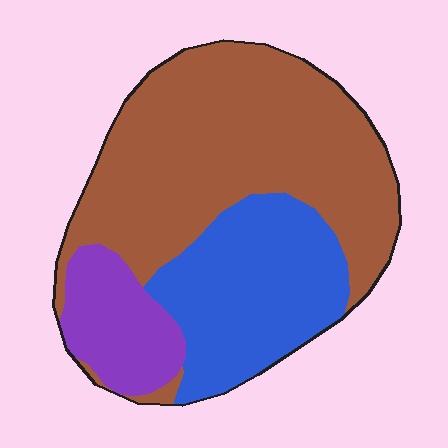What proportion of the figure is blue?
Blue covers 29% of the figure.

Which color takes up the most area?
Brown, at roughly 55%.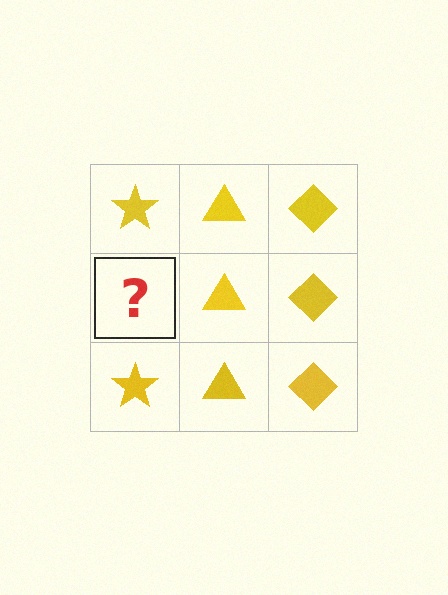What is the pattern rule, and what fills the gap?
The rule is that each column has a consistent shape. The gap should be filled with a yellow star.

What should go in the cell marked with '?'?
The missing cell should contain a yellow star.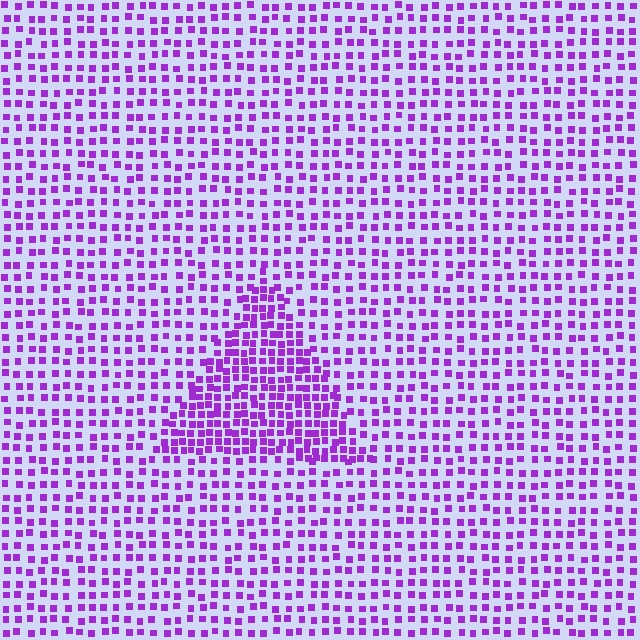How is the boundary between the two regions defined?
The boundary is defined by a change in element density (approximately 1.9x ratio). All elements are the same color, size, and shape.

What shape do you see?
I see a triangle.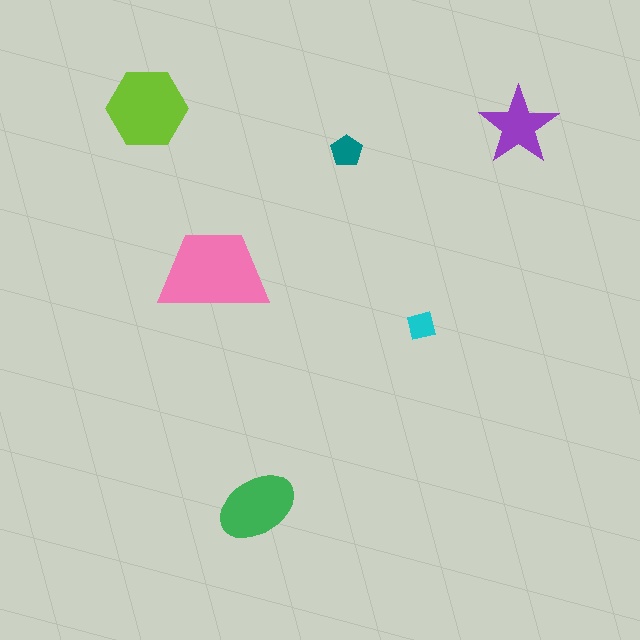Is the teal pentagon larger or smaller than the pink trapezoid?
Smaller.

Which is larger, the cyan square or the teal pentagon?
The teal pentagon.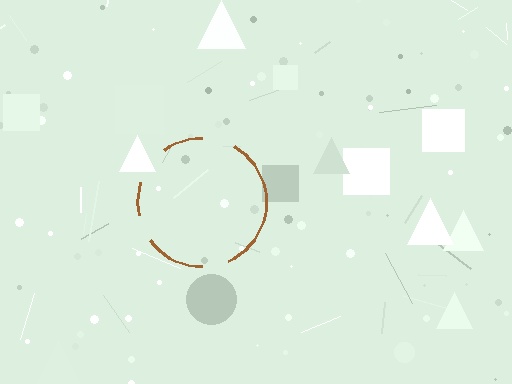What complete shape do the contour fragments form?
The contour fragments form a circle.